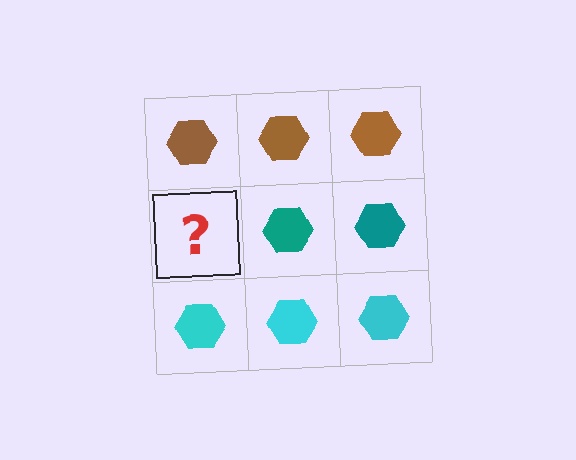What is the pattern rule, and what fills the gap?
The rule is that each row has a consistent color. The gap should be filled with a teal hexagon.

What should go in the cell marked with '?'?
The missing cell should contain a teal hexagon.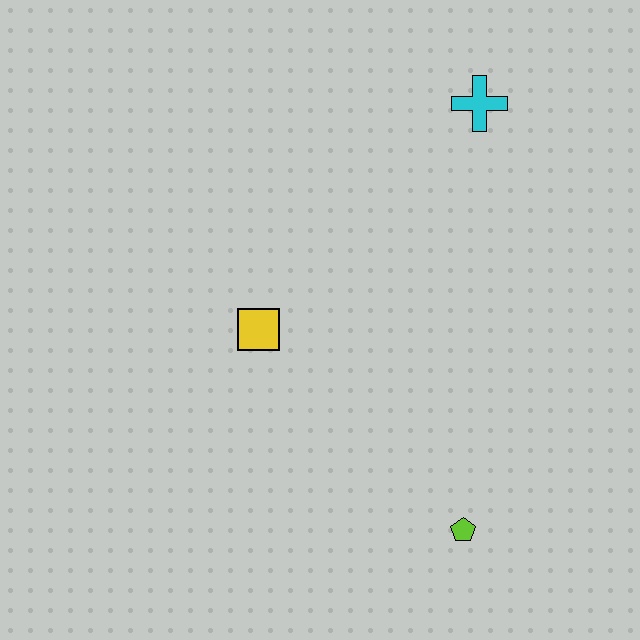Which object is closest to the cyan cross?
The yellow square is closest to the cyan cross.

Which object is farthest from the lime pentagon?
The cyan cross is farthest from the lime pentagon.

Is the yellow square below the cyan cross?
Yes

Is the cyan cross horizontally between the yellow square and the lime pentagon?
No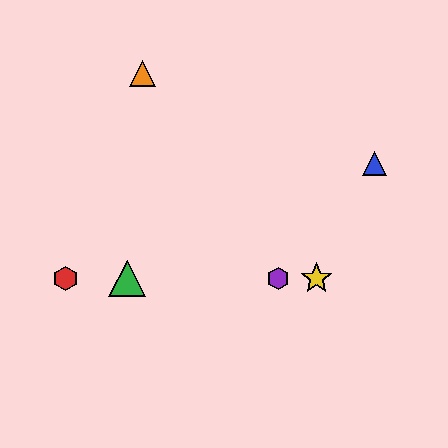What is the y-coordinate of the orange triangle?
The orange triangle is at y≈74.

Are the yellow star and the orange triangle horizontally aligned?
No, the yellow star is at y≈279 and the orange triangle is at y≈74.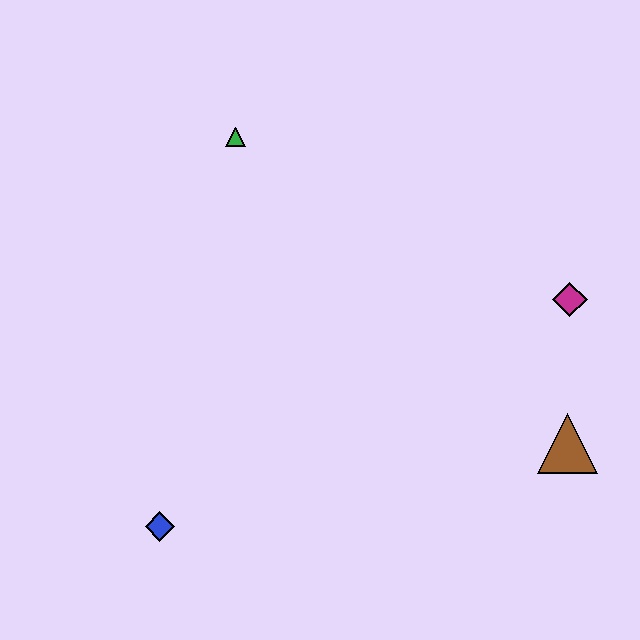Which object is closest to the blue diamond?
The green triangle is closest to the blue diamond.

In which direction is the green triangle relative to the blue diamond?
The green triangle is above the blue diamond.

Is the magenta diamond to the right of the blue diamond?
Yes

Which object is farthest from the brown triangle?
The green triangle is farthest from the brown triangle.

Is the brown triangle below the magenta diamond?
Yes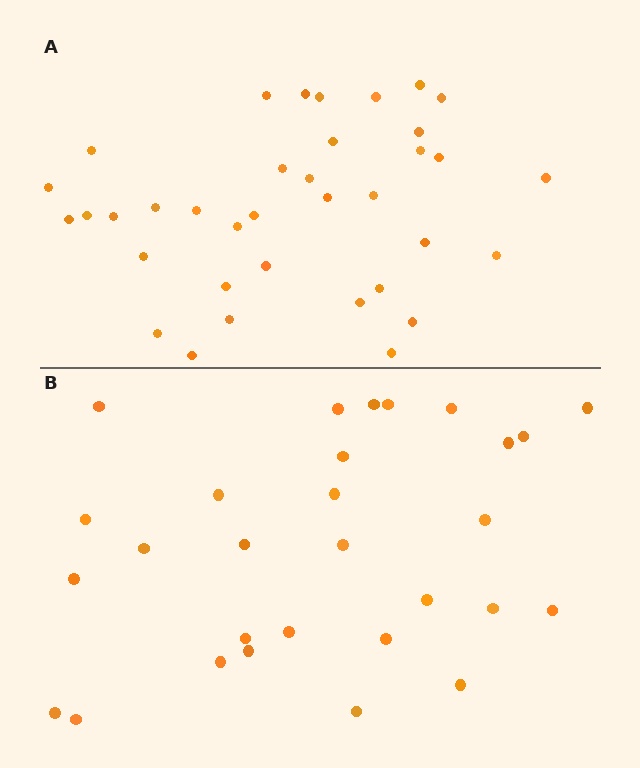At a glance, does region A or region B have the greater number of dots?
Region A (the top region) has more dots.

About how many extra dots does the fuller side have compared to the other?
Region A has roughly 8 or so more dots than region B.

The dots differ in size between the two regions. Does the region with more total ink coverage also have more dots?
No. Region B has more total ink coverage because its dots are larger, but region A actually contains more individual dots. Total area can be misleading — the number of items is what matters here.